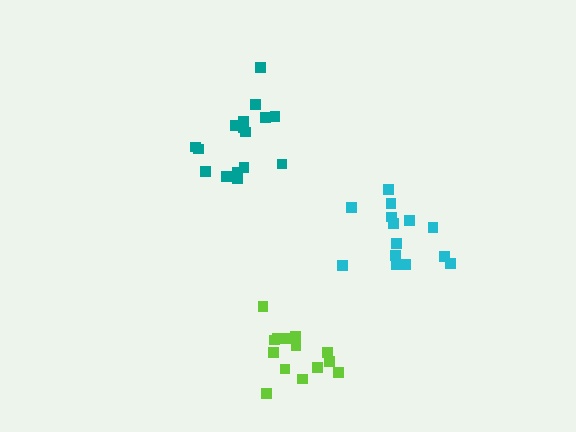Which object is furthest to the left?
The teal cluster is leftmost.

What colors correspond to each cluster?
The clusters are colored: cyan, teal, lime.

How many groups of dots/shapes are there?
There are 3 groups.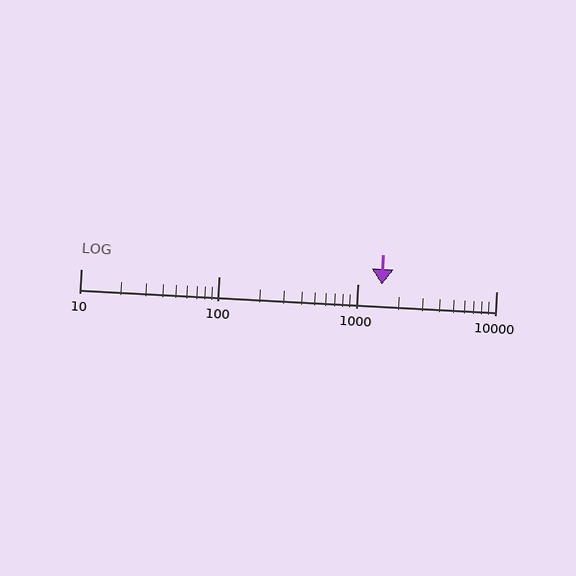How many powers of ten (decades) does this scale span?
The scale spans 3 decades, from 10 to 10000.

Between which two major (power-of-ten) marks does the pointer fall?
The pointer is between 1000 and 10000.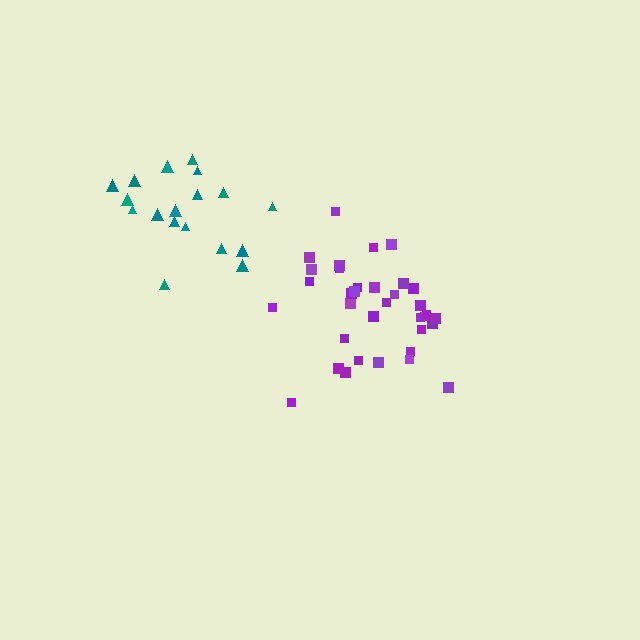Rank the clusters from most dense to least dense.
purple, teal.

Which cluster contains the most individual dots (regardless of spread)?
Purple (35).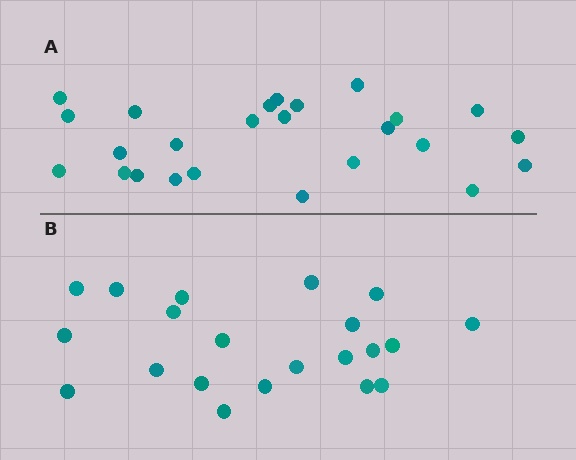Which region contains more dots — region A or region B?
Region A (the top region) has more dots.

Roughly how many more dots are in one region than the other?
Region A has about 4 more dots than region B.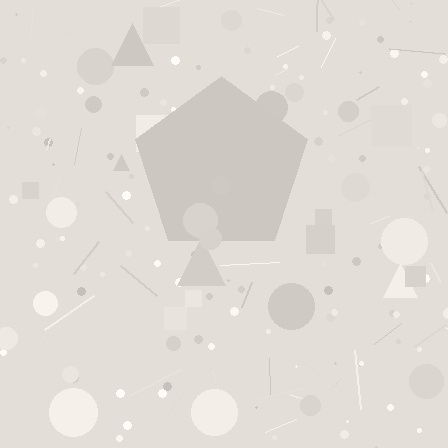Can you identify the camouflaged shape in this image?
The camouflaged shape is a pentagon.